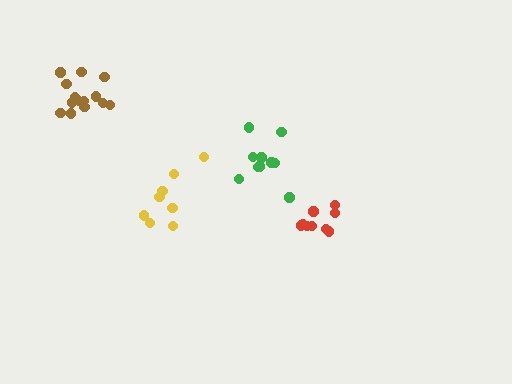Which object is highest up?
The brown cluster is topmost.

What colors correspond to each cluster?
The clusters are colored: green, red, yellow, brown.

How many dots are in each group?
Group 1: 10 dots, Group 2: 9 dots, Group 3: 8 dots, Group 4: 14 dots (41 total).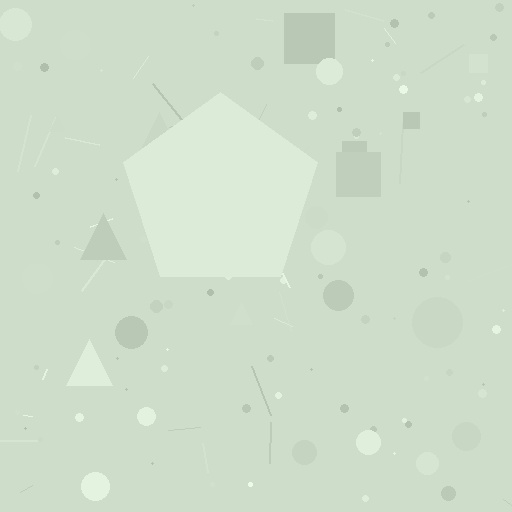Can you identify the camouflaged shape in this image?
The camouflaged shape is a pentagon.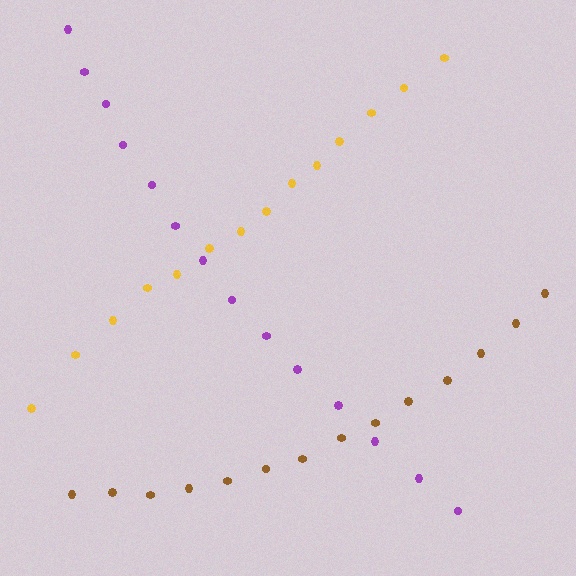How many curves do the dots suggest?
There are 3 distinct paths.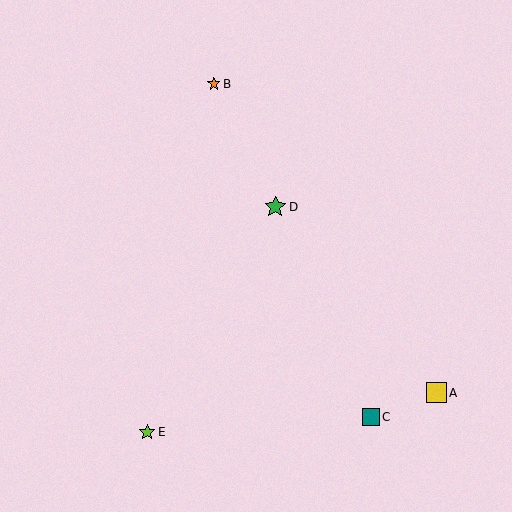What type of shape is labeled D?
Shape D is a green star.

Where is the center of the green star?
The center of the green star is at (275, 207).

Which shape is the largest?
The green star (labeled D) is the largest.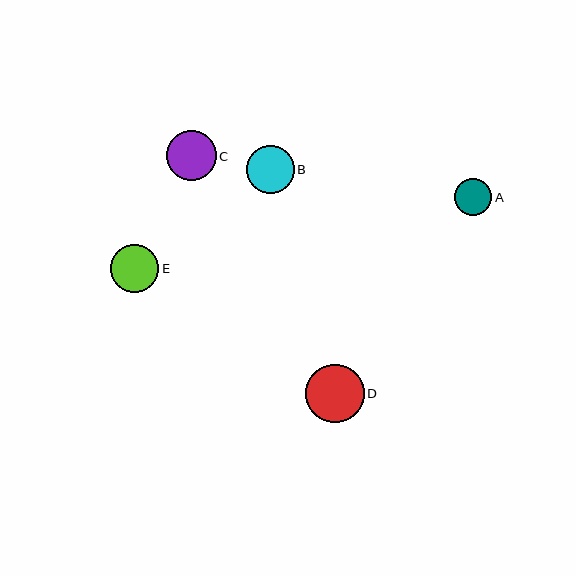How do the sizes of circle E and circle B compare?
Circle E and circle B are approximately the same size.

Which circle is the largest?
Circle D is the largest with a size of approximately 58 pixels.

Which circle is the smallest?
Circle A is the smallest with a size of approximately 37 pixels.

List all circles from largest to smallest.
From largest to smallest: D, C, E, B, A.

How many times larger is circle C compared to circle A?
Circle C is approximately 1.3 times the size of circle A.